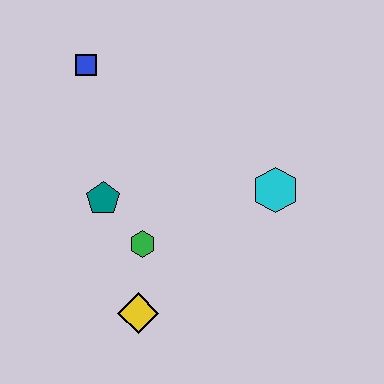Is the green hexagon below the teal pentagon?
Yes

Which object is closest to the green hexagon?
The teal pentagon is closest to the green hexagon.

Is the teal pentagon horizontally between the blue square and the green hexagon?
Yes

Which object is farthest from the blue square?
The yellow diamond is farthest from the blue square.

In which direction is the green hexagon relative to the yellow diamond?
The green hexagon is above the yellow diamond.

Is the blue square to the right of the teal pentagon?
No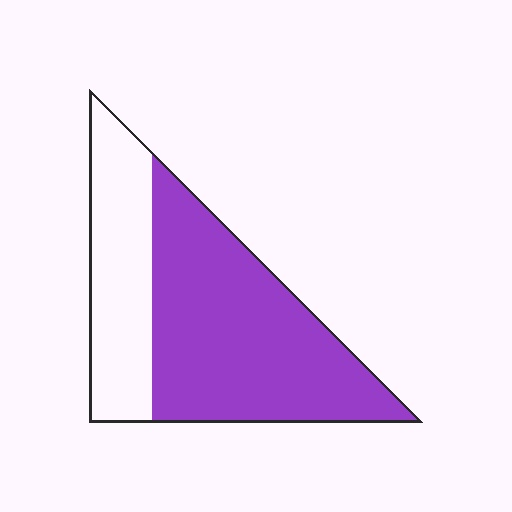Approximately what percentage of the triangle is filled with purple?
Approximately 65%.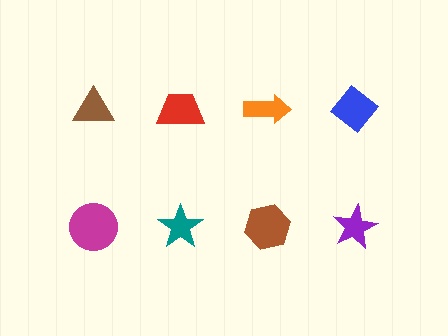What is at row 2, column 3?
A brown hexagon.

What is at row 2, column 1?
A magenta circle.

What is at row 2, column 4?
A purple star.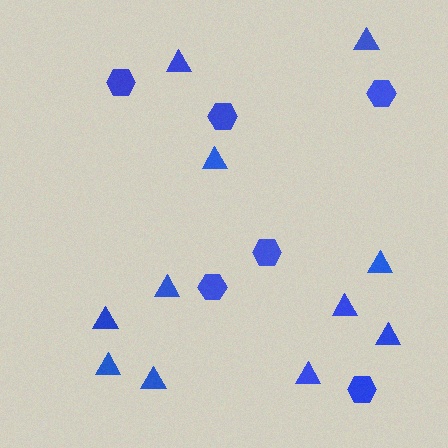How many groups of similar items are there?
There are 2 groups: one group of hexagons (6) and one group of triangles (11).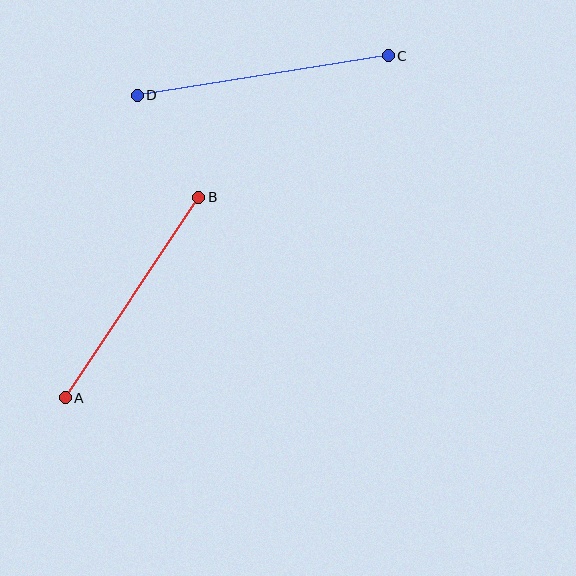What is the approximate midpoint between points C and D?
The midpoint is at approximately (263, 76) pixels.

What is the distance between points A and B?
The distance is approximately 241 pixels.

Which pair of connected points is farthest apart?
Points C and D are farthest apart.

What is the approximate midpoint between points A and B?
The midpoint is at approximately (132, 297) pixels.